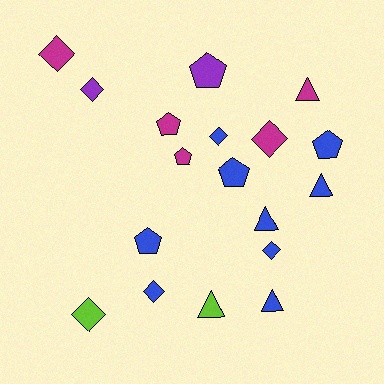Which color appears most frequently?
Blue, with 9 objects.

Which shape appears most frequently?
Diamond, with 7 objects.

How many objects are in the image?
There are 18 objects.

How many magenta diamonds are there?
There are 2 magenta diamonds.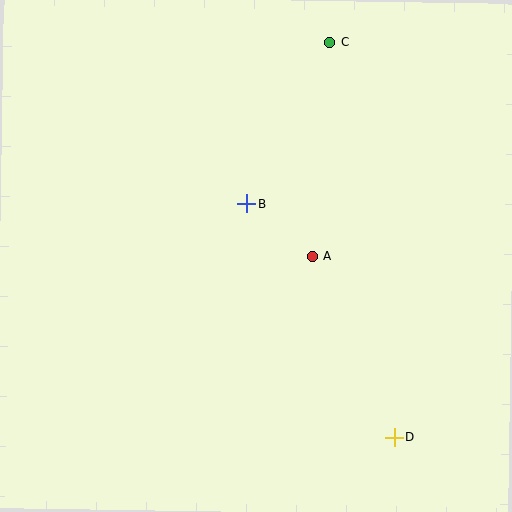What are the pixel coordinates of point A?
Point A is at (312, 256).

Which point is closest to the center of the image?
Point B at (246, 203) is closest to the center.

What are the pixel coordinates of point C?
Point C is at (330, 42).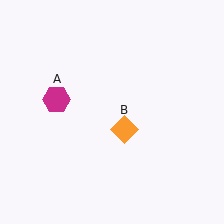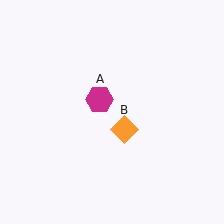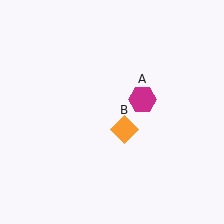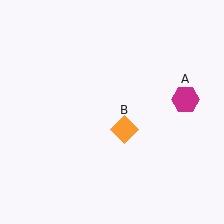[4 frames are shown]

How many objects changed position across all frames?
1 object changed position: magenta hexagon (object A).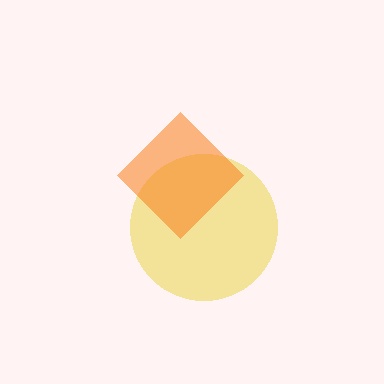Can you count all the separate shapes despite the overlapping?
Yes, there are 2 separate shapes.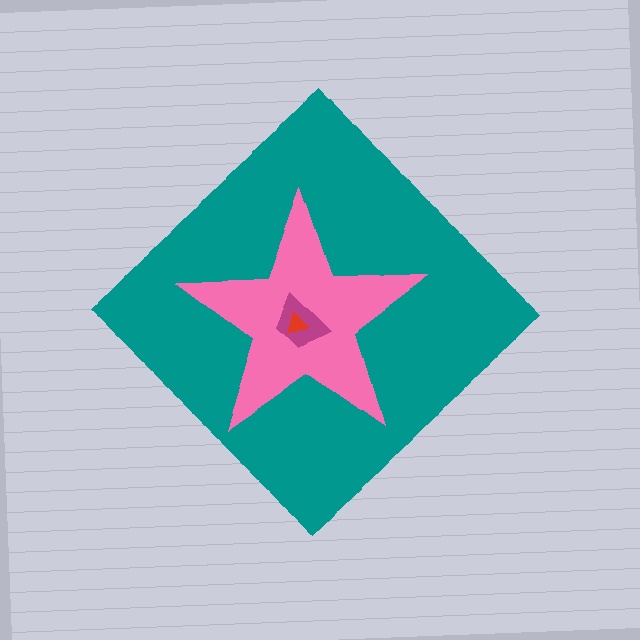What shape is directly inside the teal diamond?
The pink star.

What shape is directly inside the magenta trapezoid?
The red triangle.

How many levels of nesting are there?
4.